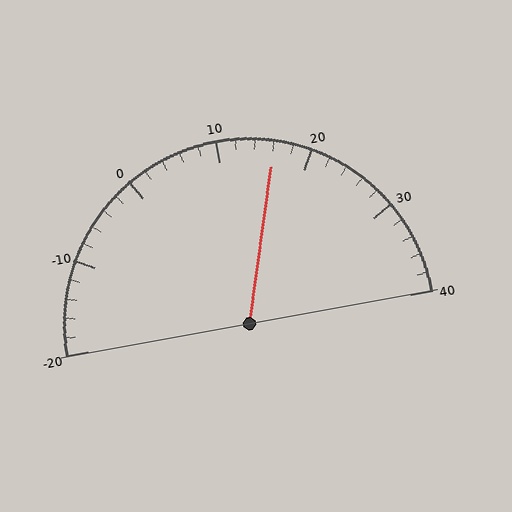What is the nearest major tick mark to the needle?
The nearest major tick mark is 20.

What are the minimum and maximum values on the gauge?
The gauge ranges from -20 to 40.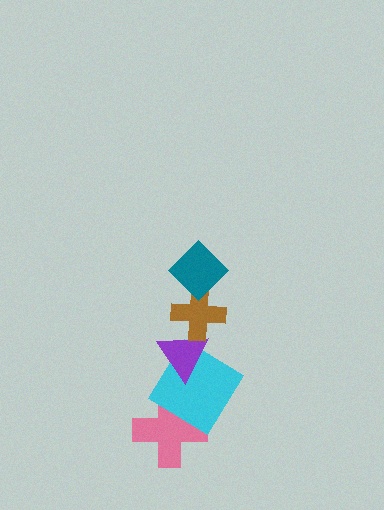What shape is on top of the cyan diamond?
The purple triangle is on top of the cyan diamond.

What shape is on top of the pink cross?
The cyan diamond is on top of the pink cross.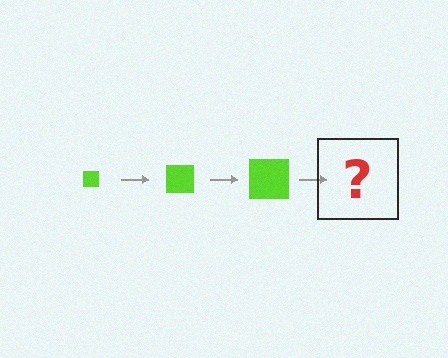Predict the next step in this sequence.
The next step is a lime square, larger than the previous one.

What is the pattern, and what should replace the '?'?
The pattern is that the square gets progressively larger each step. The '?' should be a lime square, larger than the previous one.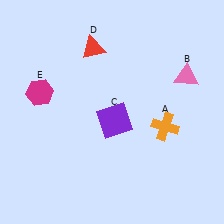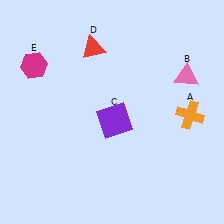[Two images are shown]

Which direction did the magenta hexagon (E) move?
The magenta hexagon (E) moved up.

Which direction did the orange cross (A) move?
The orange cross (A) moved right.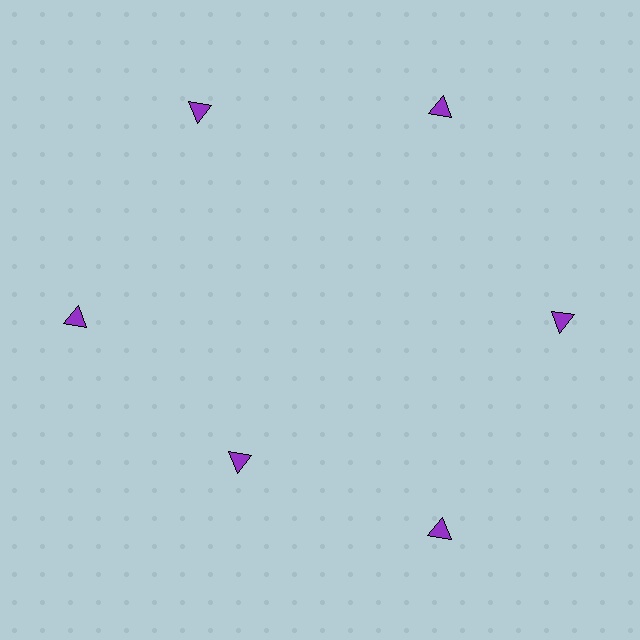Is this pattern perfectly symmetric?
No. The 6 purple triangles are arranged in a ring, but one element near the 7 o'clock position is pulled inward toward the center, breaking the 6-fold rotational symmetry.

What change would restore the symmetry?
The symmetry would be restored by moving it outward, back onto the ring so that all 6 triangles sit at equal angles and equal distance from the center.